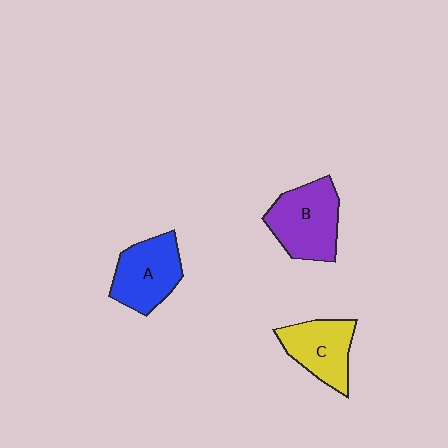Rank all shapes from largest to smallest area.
From largest to smallest: B (purple), A (blue), C (yellow).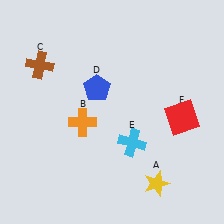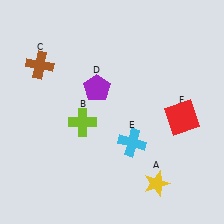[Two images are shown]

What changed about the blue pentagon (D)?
In Image 1, D is blue. In Image 2, it changed to purple.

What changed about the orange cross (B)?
In Image 1, B is orange. In Image 2, it changed to lime.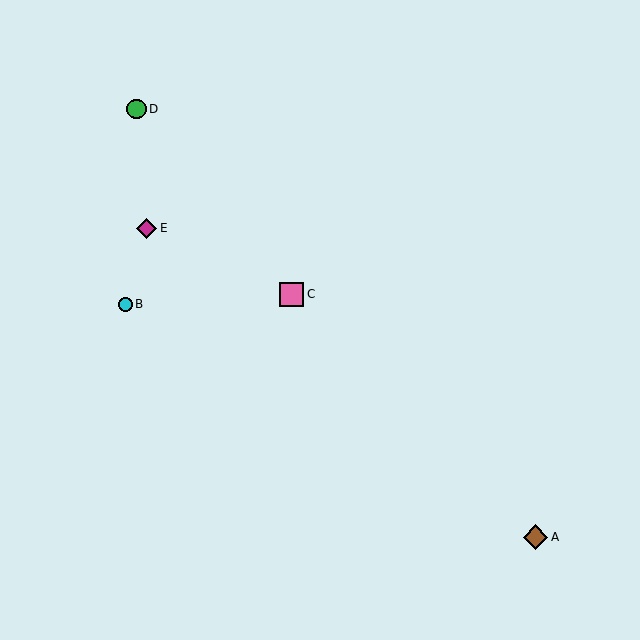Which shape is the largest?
The brown diamond (labeled A) is the largest.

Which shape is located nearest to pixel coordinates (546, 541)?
The brown diamond (labeled A) at (536, 537) is nearest to that location.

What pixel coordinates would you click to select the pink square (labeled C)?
Click at (292, 294) to select the pink square C.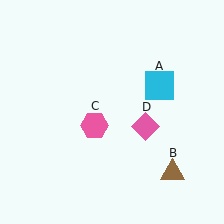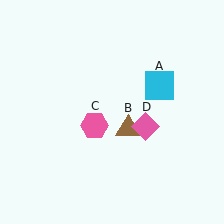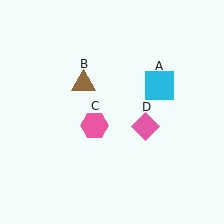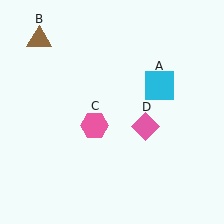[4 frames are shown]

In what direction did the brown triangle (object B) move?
The brown triangle (object B) moved up and to the left.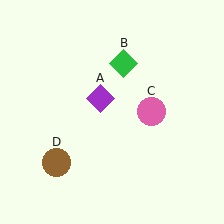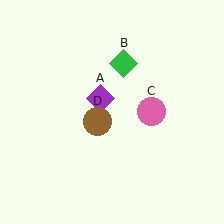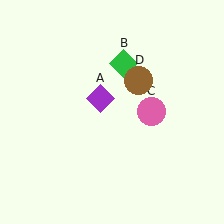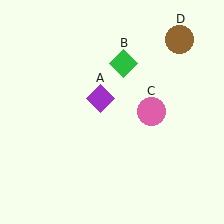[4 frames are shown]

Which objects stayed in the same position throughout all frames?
Purple diamond (object A) and green diamond (object B) and pink circle (object C) remained stationary.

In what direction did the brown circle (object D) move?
The brown circle (object D) moved up and to the right.